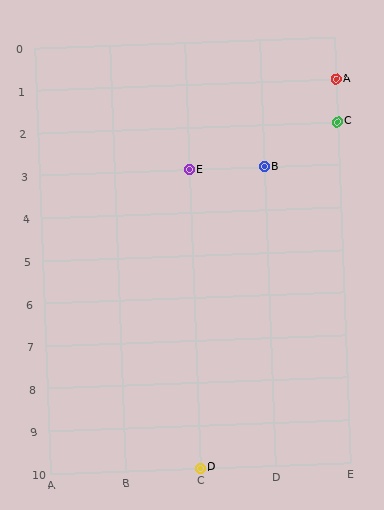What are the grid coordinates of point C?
Point C is at grid coordinates (E, 2).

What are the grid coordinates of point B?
Point B is at grid coordinates (D, 3).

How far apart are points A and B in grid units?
Points A and B are 1 column and 2 rows apart (about 2.2 grid units diagonally).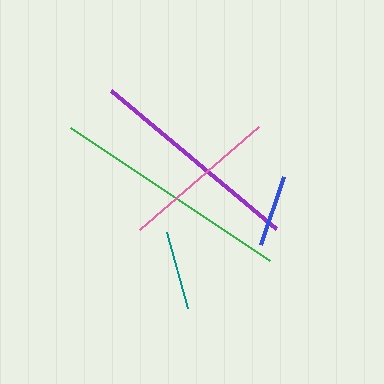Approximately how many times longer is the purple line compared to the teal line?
The purple line is approximately 2.7 times the length of the teal line.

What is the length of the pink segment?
The pink segment is approximately 157 pixels long.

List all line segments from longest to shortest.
From longest to shortest: green, purple, pink, teal, blue.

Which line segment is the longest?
The green line is the longest at approximately 239 pixels.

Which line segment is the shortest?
The blue line is the shortest at approximately 71 pixels.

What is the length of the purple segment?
The purple segment is approximately 215 pixels long.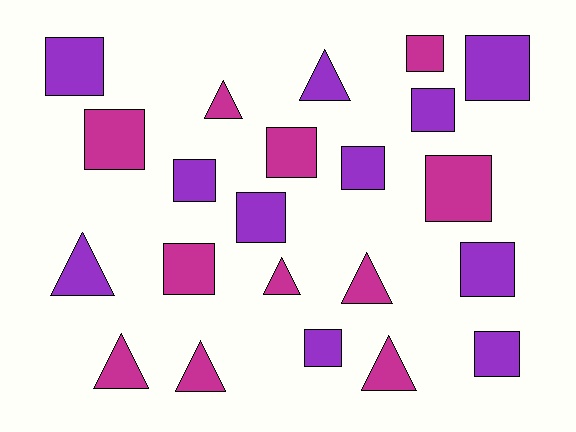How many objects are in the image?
There are 22 objects.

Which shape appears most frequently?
Square, with 14 objects.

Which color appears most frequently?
Purple, with 11 objects.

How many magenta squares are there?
There are 5 magenta squares.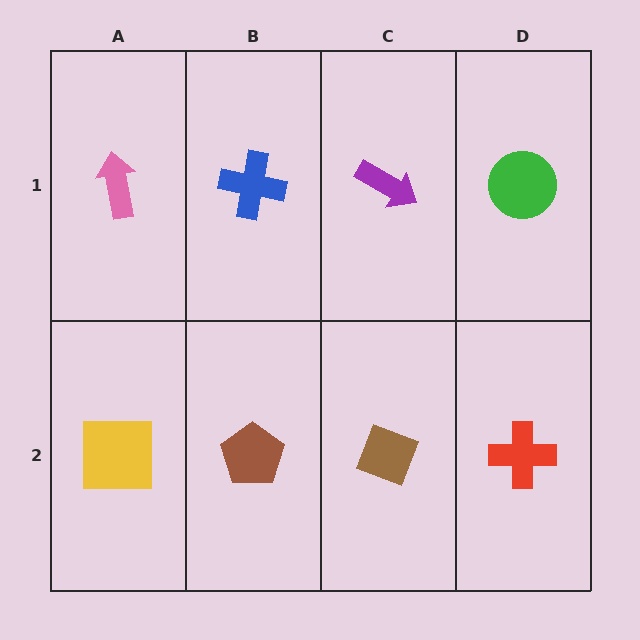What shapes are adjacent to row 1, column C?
A brown diamond (row 2, column C), a blue cross (row 1, column B), a green circle (row 1, column D).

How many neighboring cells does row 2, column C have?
3.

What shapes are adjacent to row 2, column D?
A green circle (row 1, column D), a brown diamond (row 2, column C).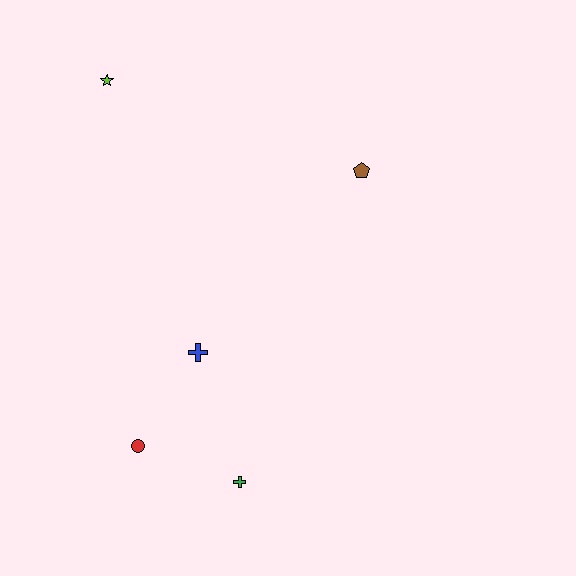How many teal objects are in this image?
There are no teal objects.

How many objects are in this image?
There are 5 objects.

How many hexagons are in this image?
There are no hexagons.